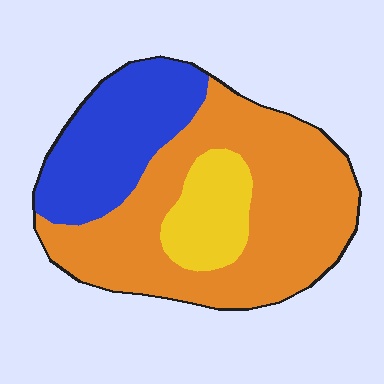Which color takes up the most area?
Orange, at roughly 60%.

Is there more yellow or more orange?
Orange.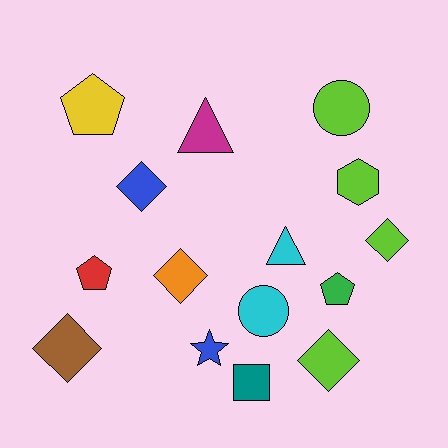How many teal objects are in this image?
There is 1 teal object.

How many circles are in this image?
There are 2 circles.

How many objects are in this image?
There are 15 objects.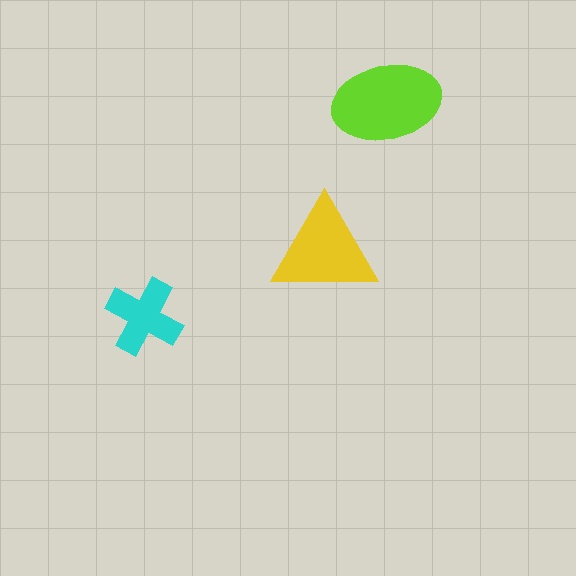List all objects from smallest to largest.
The cyan cross, the yellow triangle, the lime ellipse.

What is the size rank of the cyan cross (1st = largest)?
3rd.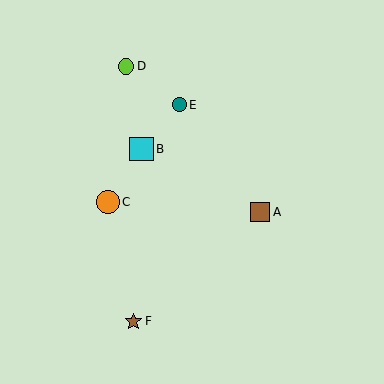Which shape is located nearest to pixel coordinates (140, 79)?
The lime circle (labeled D) at (126, 66) is nearest to that location.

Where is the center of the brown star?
The center of the brown star is at (133, 321).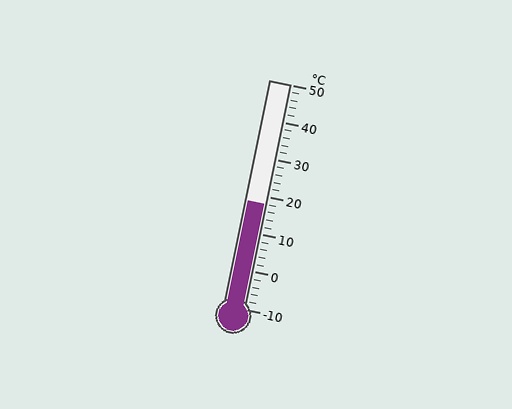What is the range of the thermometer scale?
The thermometer scale ranges from -10°C to 50°C.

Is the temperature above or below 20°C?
The temperature is below 20°C.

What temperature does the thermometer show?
The thermometer shows approximately 18°C.